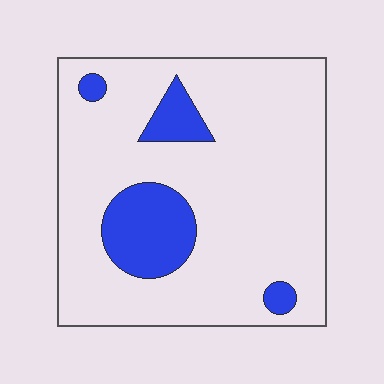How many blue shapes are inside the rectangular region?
4.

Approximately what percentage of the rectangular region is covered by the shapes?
Approximately 15%.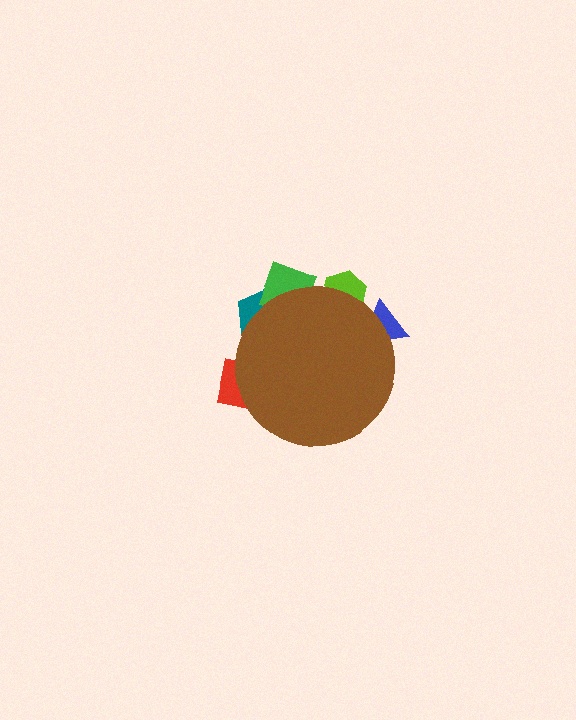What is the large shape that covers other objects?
A brown circle.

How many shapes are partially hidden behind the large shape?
5 shapes are partially hidden.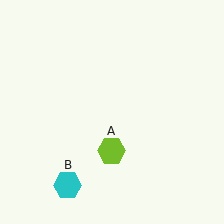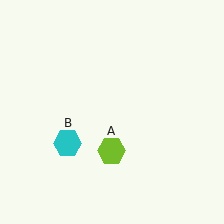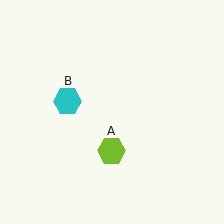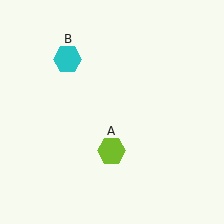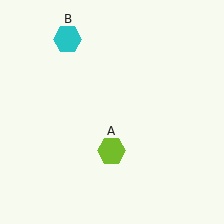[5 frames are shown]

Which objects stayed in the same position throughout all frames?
Lime hexagon (object A) remained stationary.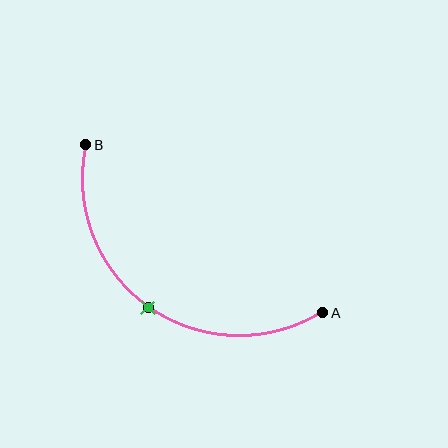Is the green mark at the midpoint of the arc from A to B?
Yes. The green mark lies on the arc at equal arc-length from both A and B — it is the arc midpoint.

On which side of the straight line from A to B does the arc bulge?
The arc bulges below and to the left of the straight line connecting A and B.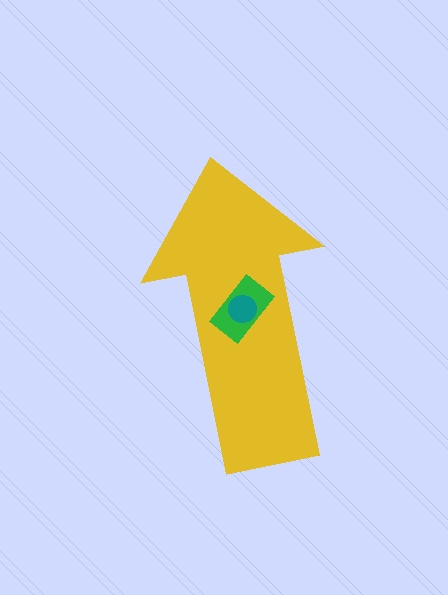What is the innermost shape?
The teal circle.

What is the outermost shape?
The yellow arrow.